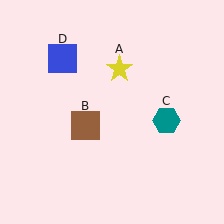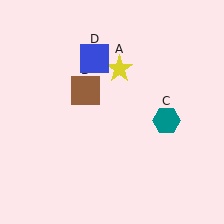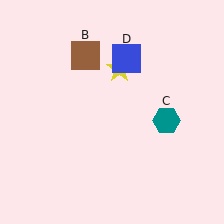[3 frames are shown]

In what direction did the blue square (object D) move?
The blue square (object D) moved right.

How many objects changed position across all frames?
2 objects changed position: brown square (object B), blue square (object D).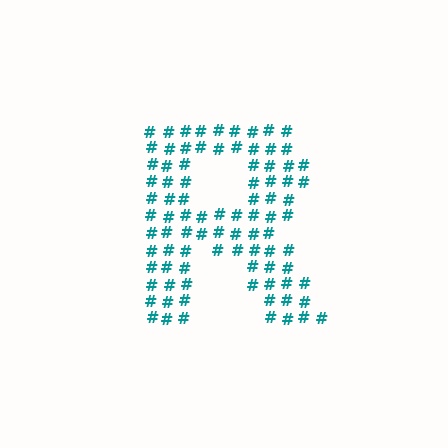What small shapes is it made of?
It is made of small hash symbols.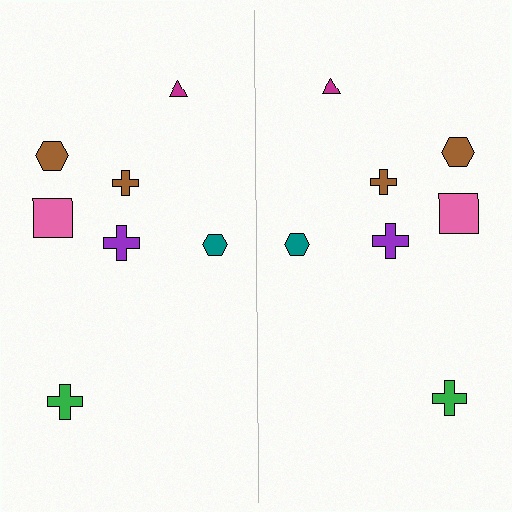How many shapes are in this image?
There are 14 shapes in this image.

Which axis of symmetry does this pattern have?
The pattern has a vertical axis of symmetry running through the center of the image.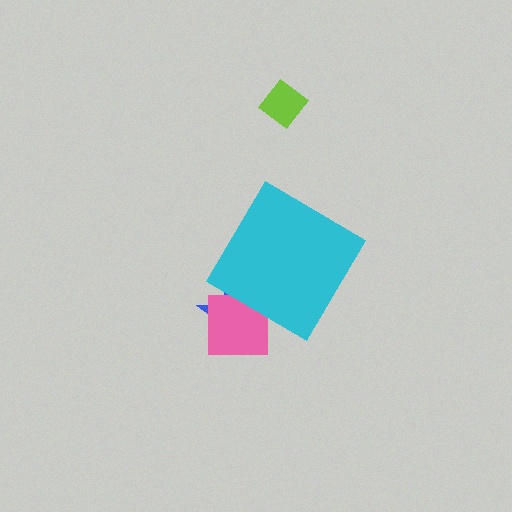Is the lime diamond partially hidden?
No, the lime diamond is fully visible.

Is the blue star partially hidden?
Yes, the blue star is partially hidden behind the cyan diamond.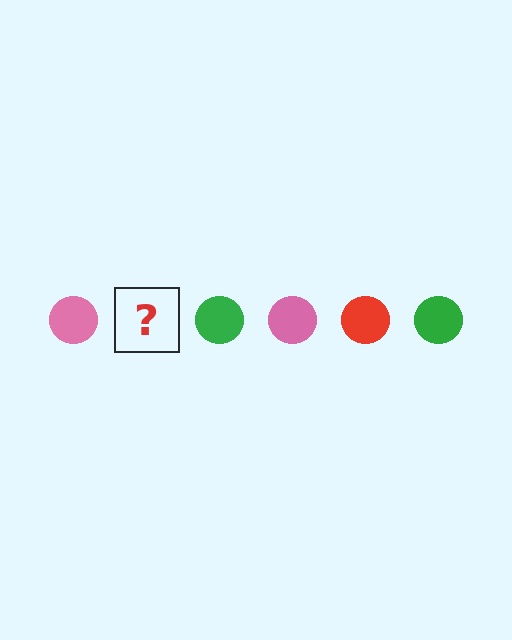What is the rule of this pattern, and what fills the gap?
The rule is that the pattern cycles through pink, red, green circles. The gap should be filled with a red circle.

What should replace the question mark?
The question mark should be replaced with a red circle.